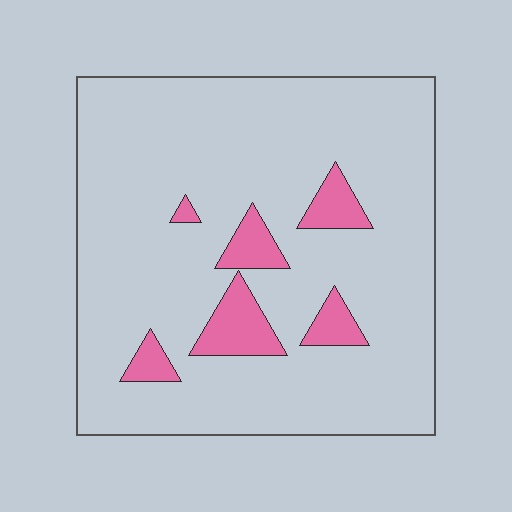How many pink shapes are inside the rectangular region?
6.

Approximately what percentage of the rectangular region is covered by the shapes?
Approximately 10%.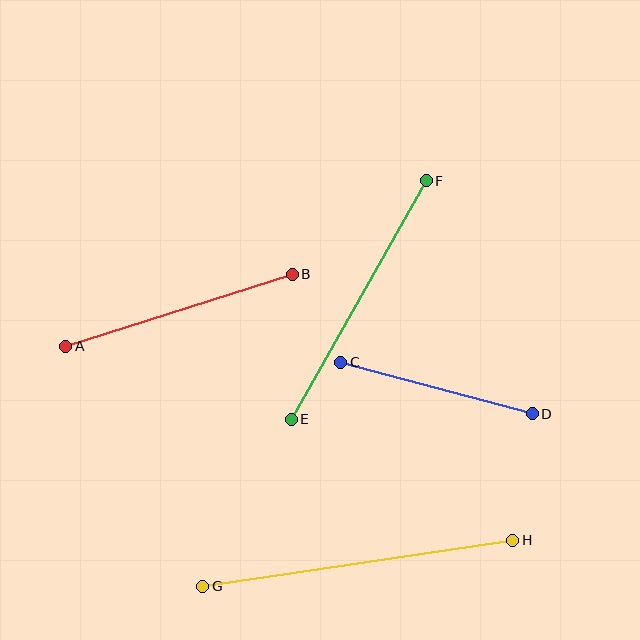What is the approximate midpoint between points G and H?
The midpoint is at approximately (358, 563) pixels.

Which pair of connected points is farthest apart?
Points G and H are farthest apart.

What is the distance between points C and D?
The distance is approximately 198 pixels.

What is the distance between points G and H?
The distance is approximately 313 pixels.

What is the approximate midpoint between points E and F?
The midpoint is at approximately (359, 300) pixels.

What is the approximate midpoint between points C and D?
The midpoint is at approximately (437, 388) pixels.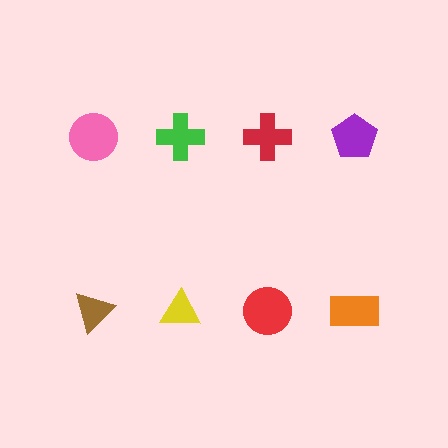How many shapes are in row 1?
4 shapes.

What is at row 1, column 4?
A purple pentagon.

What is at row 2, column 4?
An orange rectangle.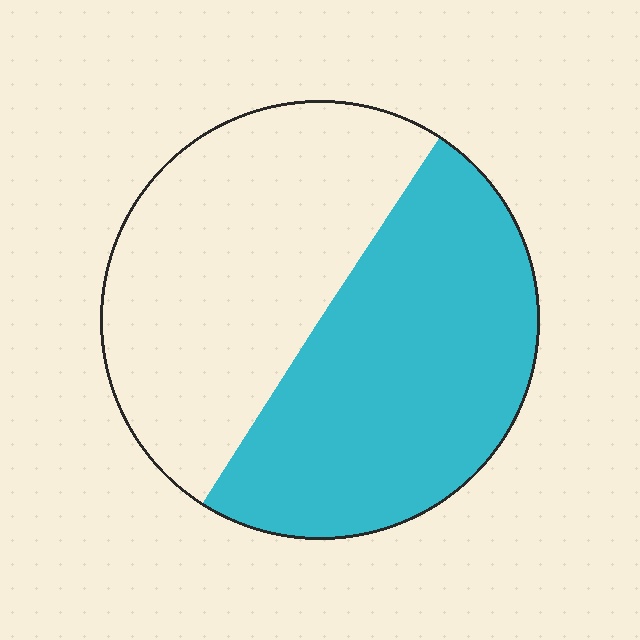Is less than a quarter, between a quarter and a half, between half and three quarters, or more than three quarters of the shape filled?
Between a quarter and a half.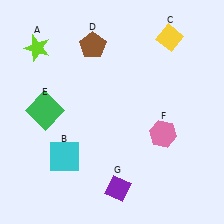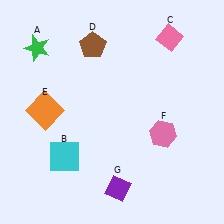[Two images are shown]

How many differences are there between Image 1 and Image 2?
There are 3 differences between the two images.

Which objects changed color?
A changed from lime to green. C changed from yellow to pink. E changed from green to orange.